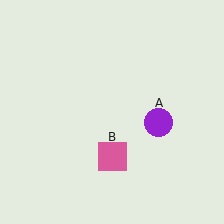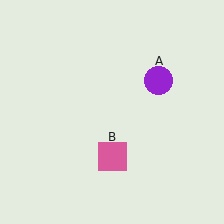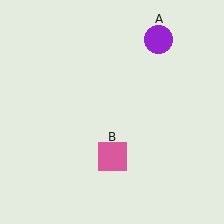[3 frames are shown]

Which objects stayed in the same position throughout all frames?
Pink square (object B) remained stationary.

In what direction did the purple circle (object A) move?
The purple circle (object A) moved up.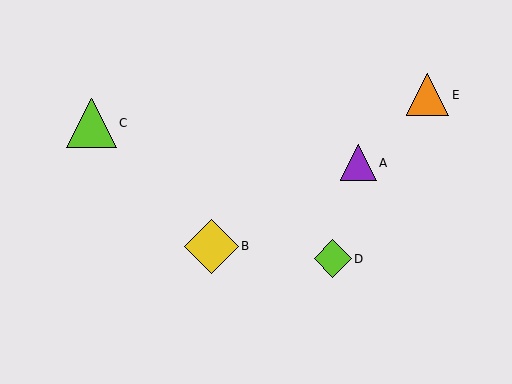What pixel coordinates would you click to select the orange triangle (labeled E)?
Click at (428, 95) to select the orange triangle E.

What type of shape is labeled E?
Shape E is an orange triangle.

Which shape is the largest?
The yellow diamond (labeled B) is the largest.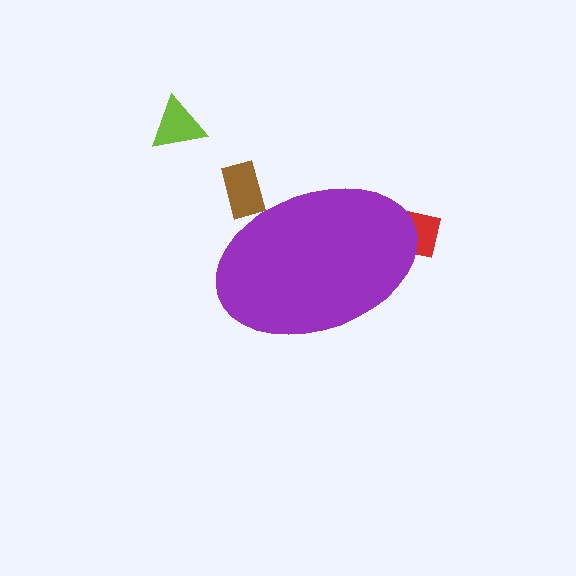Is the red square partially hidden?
Yes, the red square is partially hidden behind the purple ellipse.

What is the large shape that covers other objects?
A purple ellipse.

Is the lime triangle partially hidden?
No, the lime triangle is fully visible.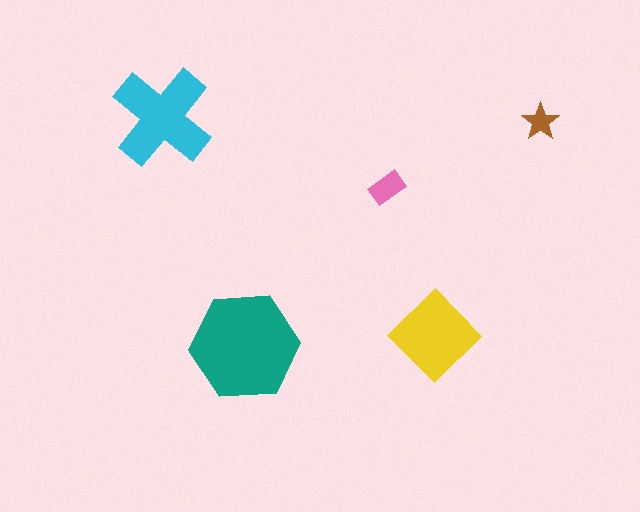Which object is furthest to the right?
The brown star is rightmost.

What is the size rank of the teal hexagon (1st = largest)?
1st.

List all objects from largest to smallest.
The teal hexagon, the cyan cross, the yellow diamond, the pink rectangle, the brown star.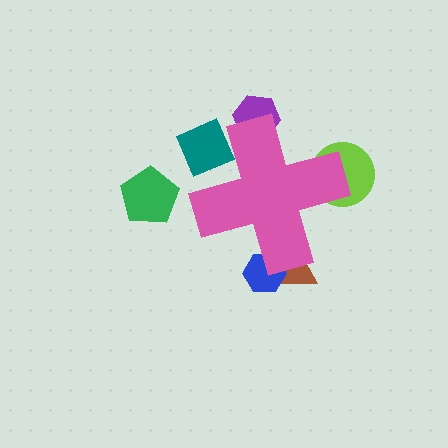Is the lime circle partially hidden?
Yes, the lime circle is partially hidden behind the pink cross.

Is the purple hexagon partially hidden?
Yes, the purple hexagon is partially hidden behind the pink cross.